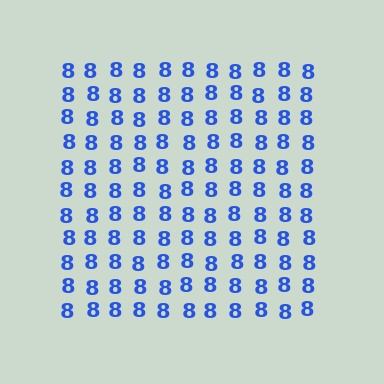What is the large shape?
The large shape is a square.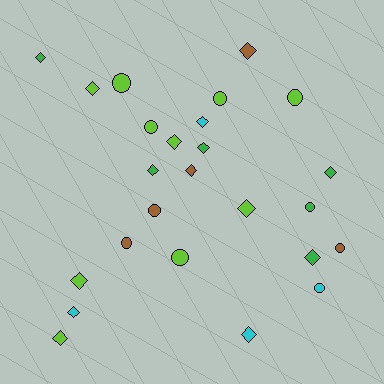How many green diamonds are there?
There are 5 green diamonds.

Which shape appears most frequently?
Diamond, with 15 objects.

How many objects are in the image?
There are 25 objects.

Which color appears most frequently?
Lime, with 10 objects.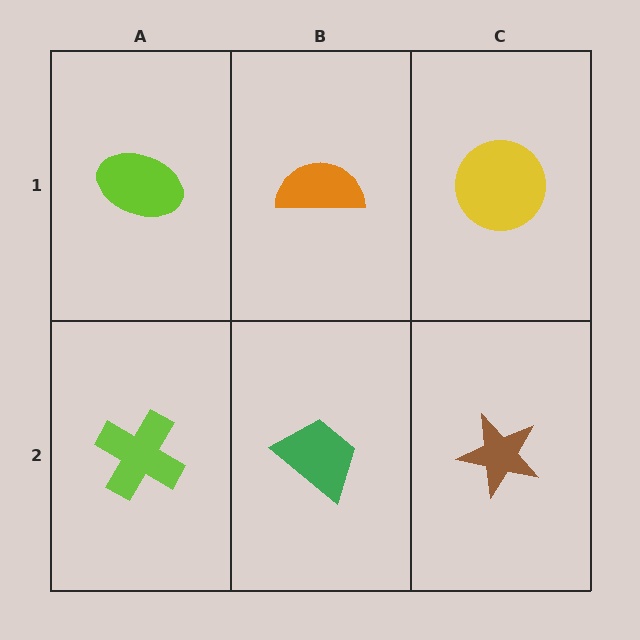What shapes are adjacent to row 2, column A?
A lime ellipse (row 1, column A), a green trapezoid (row 2, column B).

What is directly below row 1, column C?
A brown star.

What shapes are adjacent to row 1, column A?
A lime cross (row 2, column A), an orange semicircle (row 1, column B).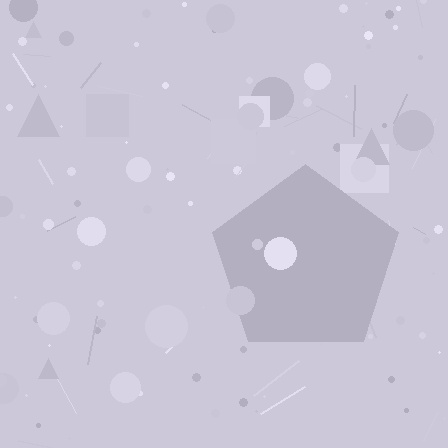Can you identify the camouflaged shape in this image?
The camouflaged shape is a pentagon.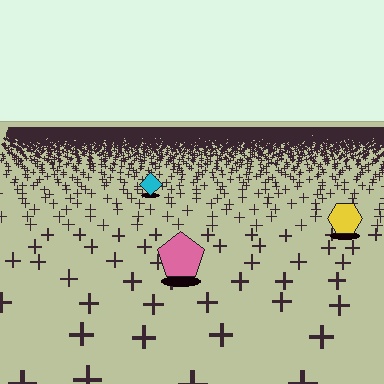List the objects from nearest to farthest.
From nearest to farthest: the pink pentagon, the yellow hexagon, the cyan diamond.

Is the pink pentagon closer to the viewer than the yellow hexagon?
Yes. The pink pentagon is closer — you can tell from the texture gradient: the ground texture is coarser near it.